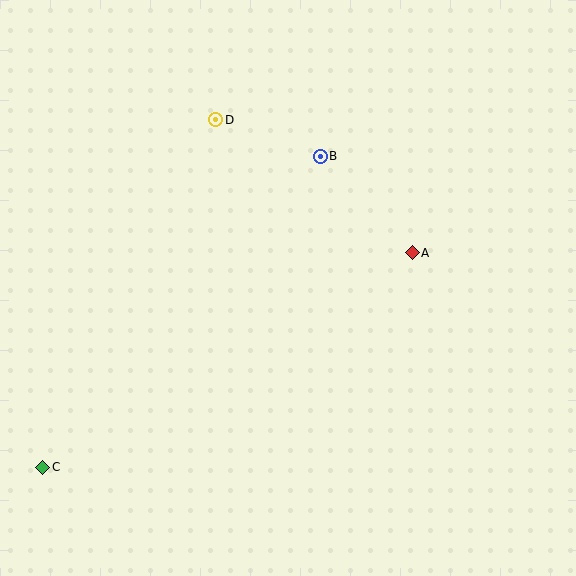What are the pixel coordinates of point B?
Point B is at (320, 156).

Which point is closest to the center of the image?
Point A at (412, 253) is closest to the center.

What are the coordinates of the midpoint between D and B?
The midpoint between D and B is at (268, 138).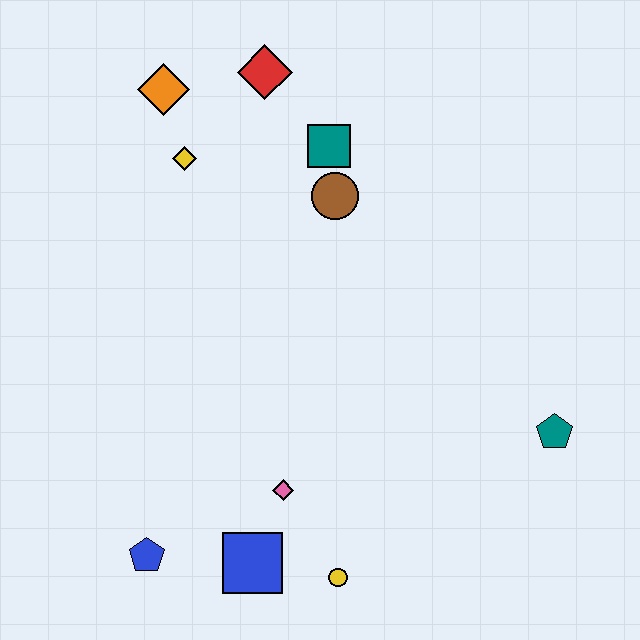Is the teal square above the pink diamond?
Yes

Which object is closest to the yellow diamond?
The orange diamond is closest to the yellow diamond.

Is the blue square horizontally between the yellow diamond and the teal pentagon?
Yes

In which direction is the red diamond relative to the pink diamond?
The red diamond is above the pink diamond.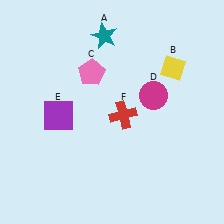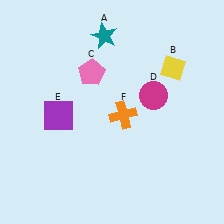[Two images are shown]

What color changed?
The cross (F) changed from red in Image 1 to orange in Image 2.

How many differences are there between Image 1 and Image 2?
There is 1 difference between the two images.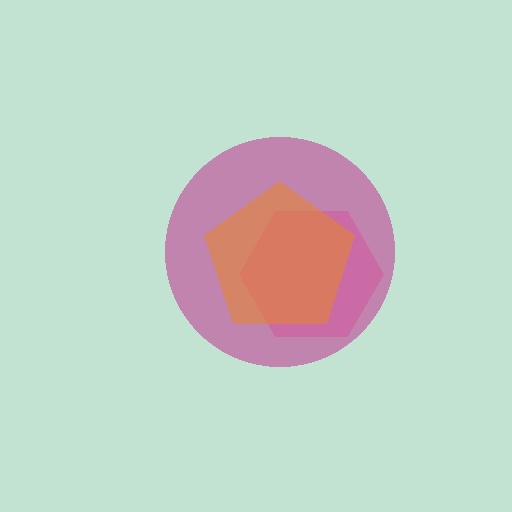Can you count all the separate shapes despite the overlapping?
Yes, there are 3 separate shapes.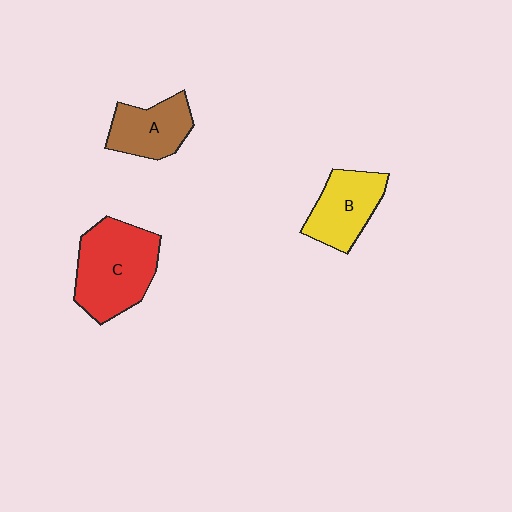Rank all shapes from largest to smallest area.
From largest to smallest: C (red), B (yellow), A (brown).